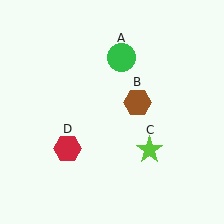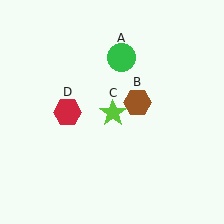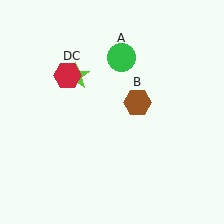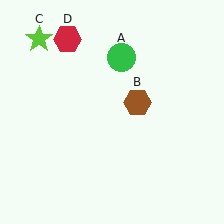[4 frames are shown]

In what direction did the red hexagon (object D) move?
The red hexagon (object D) moved up.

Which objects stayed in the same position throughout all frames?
Green circle (object A) and brown hexagon (object B) remained stationary.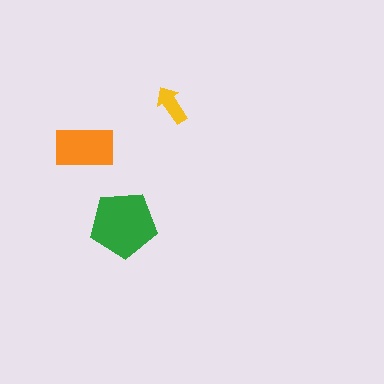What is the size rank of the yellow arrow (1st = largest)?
3rd.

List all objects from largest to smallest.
The green pentagon, the orange rectangle, the yellow arrow.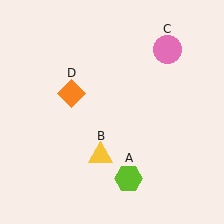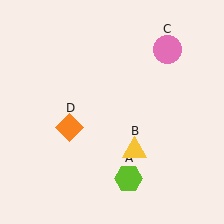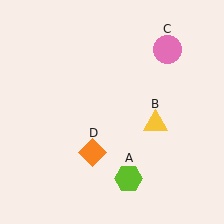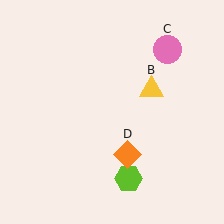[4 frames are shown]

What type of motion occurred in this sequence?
The yellow triangle (object B), orange diamond (object D) rotated counterclockwise around the center of the scene.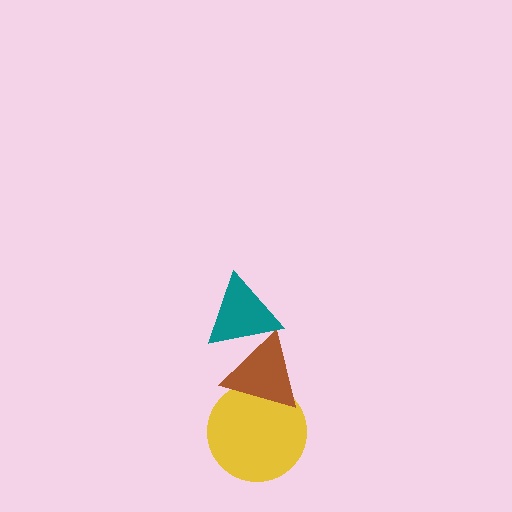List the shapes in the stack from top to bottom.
From top to bottom: the teal triangle, the brown triangle, the yellow circle.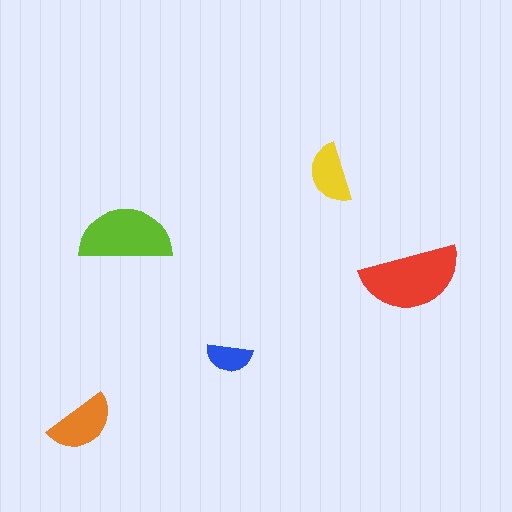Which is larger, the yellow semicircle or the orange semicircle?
The orange one.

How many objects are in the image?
There are 5 objects in the image.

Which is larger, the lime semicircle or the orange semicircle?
The lime one.